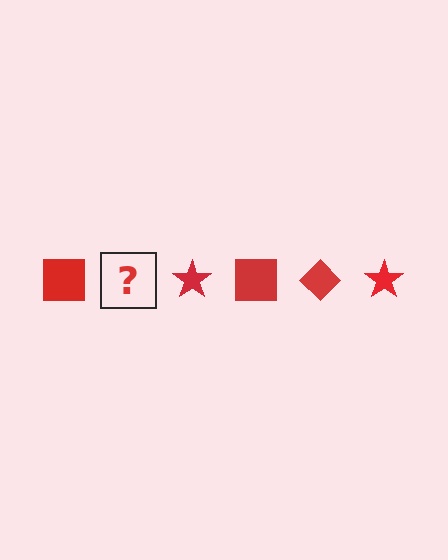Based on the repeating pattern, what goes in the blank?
The blank should be a red diamond.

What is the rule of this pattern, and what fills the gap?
The rule is that the pattern cycles through square, diamond, star shapes in red. The gap should be filled with a red diamond.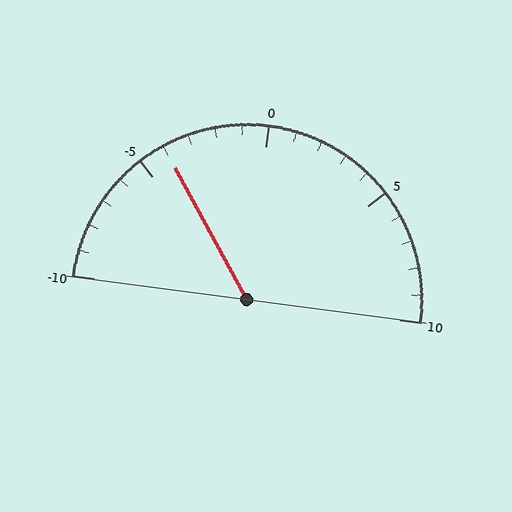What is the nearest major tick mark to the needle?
The nearest major tick mark is -5.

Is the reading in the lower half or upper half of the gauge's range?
The reading is in the lower half of the range (-10 to 10).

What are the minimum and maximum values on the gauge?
The gauge ranges from -10 to 10.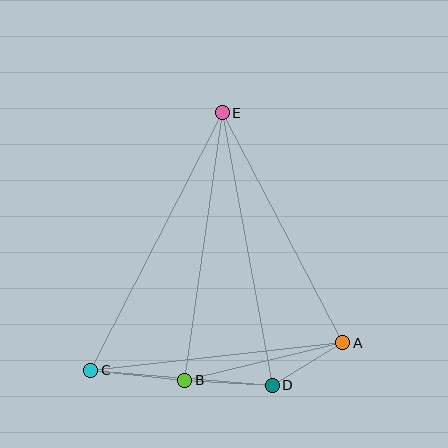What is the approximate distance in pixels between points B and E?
The distance between B and E is approximately 270 pixels.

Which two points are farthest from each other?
Points C and E are farthest from each other.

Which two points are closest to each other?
Points A and D are closest to each other.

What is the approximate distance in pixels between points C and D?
The distance between C and D is approximately 182 pixels.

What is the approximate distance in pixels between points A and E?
The distance between A and E is approximately 260 pixels.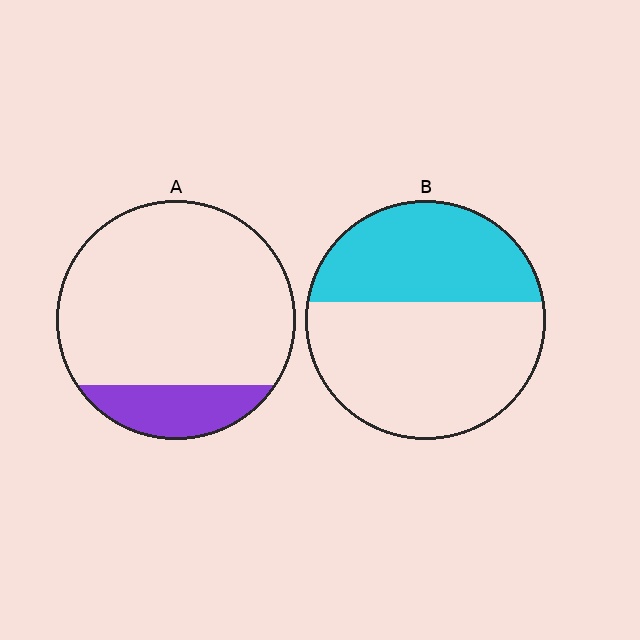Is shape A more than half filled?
No.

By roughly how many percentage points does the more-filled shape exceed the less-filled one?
By roughly 25 percentage points (B over A).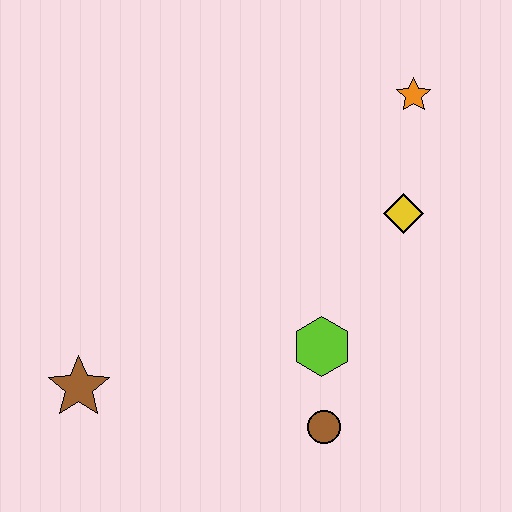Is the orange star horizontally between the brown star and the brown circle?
No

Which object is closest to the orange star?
The yellow diamond is closest to the orange star.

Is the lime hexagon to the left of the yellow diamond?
Yes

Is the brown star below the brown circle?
No